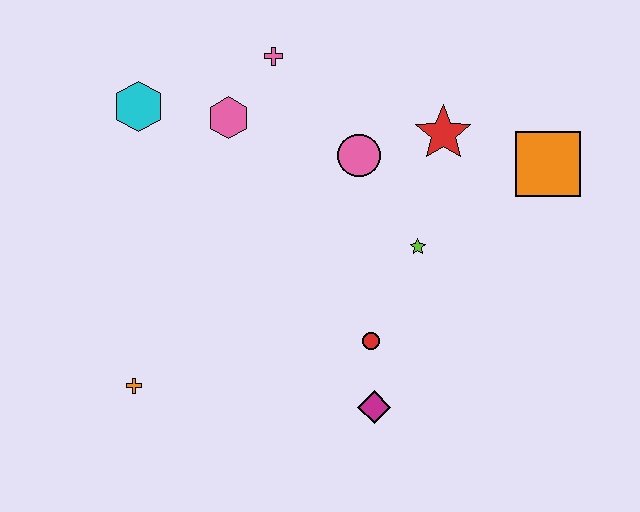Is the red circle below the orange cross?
No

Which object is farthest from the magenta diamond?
The cyan hexagon is farthest from the magenta diamond.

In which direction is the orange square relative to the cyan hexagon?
The orange square is to the right of the cyan hexagon.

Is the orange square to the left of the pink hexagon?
No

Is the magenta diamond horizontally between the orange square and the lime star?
No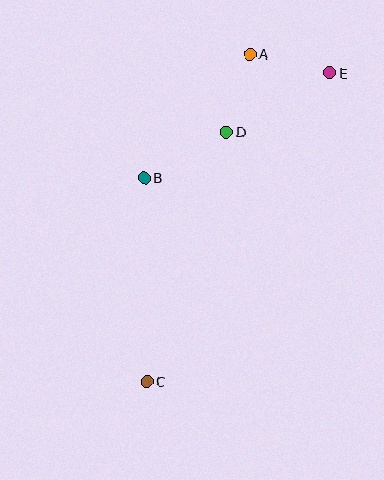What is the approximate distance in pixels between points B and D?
The distance between B and D is approximately 94 pixels.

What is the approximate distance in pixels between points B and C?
The distance between B and C is approximately 204 pixels.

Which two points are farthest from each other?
Points C and E are farthest from each other.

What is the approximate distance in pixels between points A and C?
The distance between A and C is approximately 343 pixels.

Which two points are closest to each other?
Points A and E are closest to each other.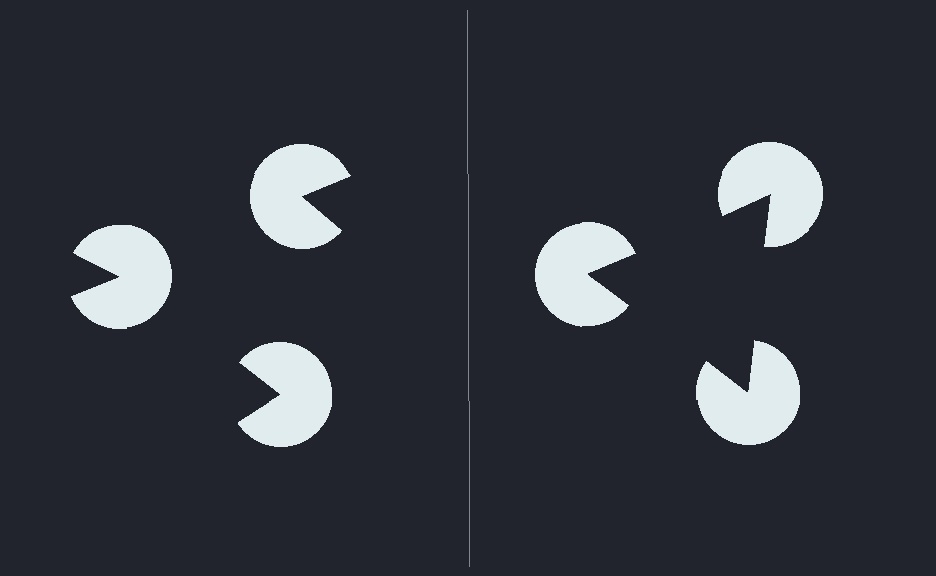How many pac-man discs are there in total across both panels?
6 — 3 on each side.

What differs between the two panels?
The pac-man discs are positioned identically on both sides; only the wedge orientations differ. On the right they align to a triangle; on the left they are misaligned.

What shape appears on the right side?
An illusory triangle.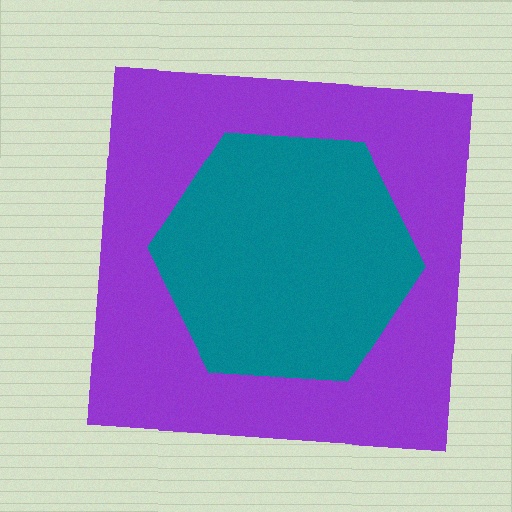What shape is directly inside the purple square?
The teal hexagon.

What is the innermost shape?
The teal hexagon.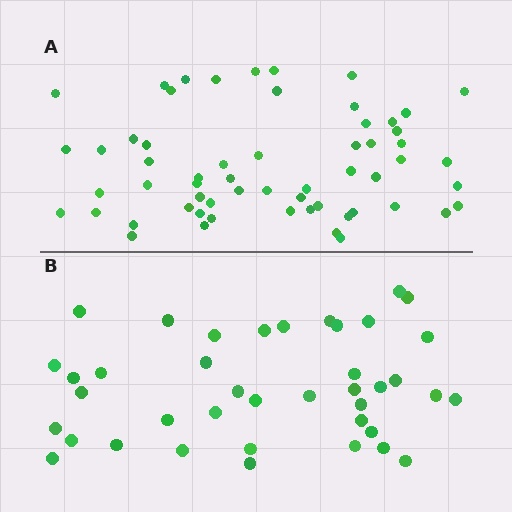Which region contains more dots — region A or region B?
Region A (the top region) has more dots.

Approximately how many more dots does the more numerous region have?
Region A has approximately 20 more dots than region B.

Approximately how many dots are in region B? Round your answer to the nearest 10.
About 40 dots.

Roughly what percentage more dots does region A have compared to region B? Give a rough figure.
About 50% more.